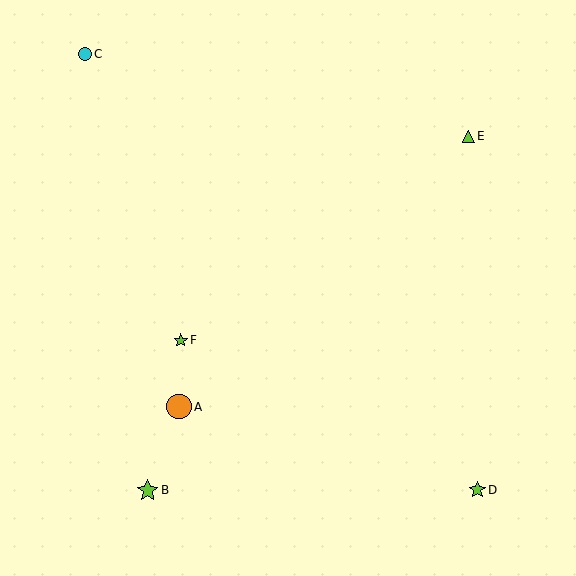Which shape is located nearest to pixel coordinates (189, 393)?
The orange circle (labeled A) at (179, 407) is nearest to that location.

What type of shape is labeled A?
Shape A is an orange circle.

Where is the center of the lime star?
The center of the lime star is at (477, 490).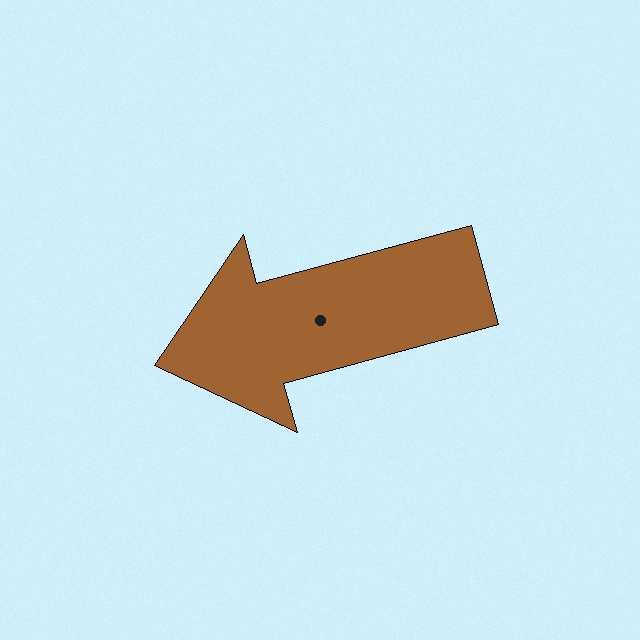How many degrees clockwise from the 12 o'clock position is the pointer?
Approximately 255 degrees.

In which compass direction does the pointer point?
West.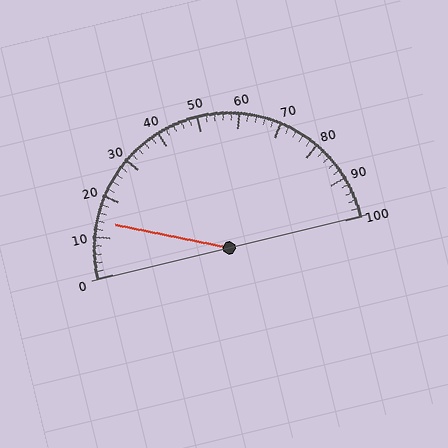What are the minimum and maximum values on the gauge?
The gauge ranges from 0 to 100.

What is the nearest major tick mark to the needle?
The nearest major tick mark is 10.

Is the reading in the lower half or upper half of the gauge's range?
The reading is in the lower half of the range (0 to 100).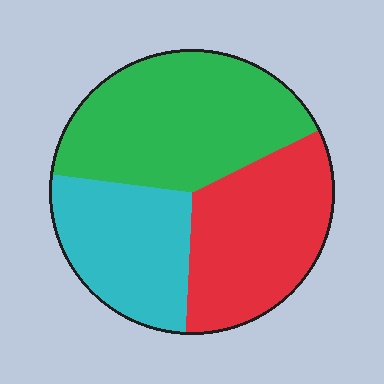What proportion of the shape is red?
Red takes up between a quarter and a half of the shape.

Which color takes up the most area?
Green, at roughly 40%.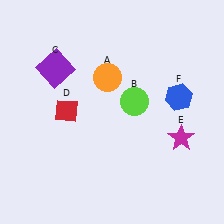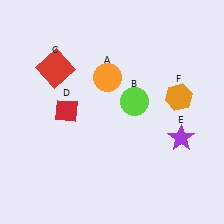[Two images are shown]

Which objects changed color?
C changed from purple to red. E changed from magenta to purple. F changed from blue to orange.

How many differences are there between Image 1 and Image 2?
There are 3 differences between the two images.